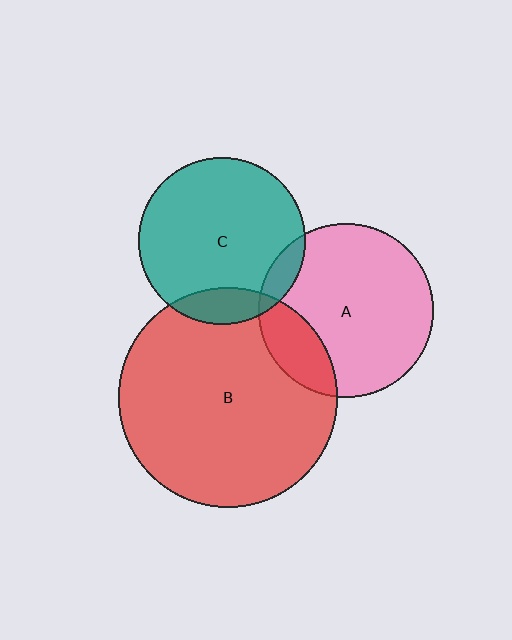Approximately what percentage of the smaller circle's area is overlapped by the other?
Approximately 10%.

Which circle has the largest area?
Circle B (red).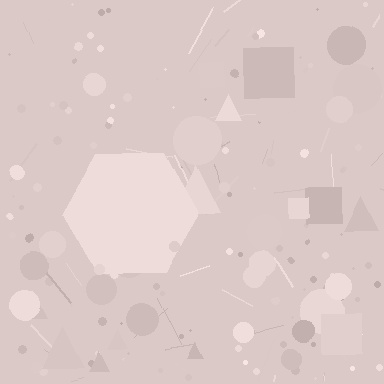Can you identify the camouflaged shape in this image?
The camouflaged shape is a hexagon.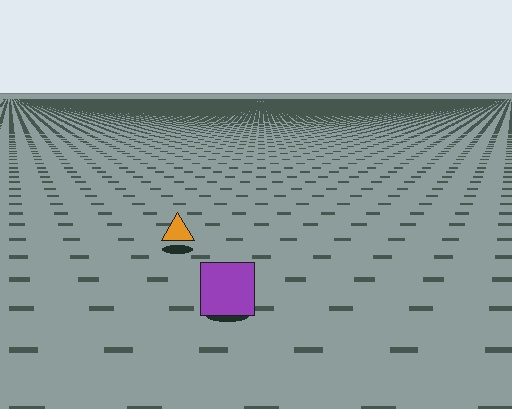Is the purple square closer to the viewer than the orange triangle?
Yes. The purple square is closer — you can tell from the texture gradient: the ground texture is coarser near it.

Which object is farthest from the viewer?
The orange triangle is farthest from the viewer. It appears smaller and the ground texture around it is denser.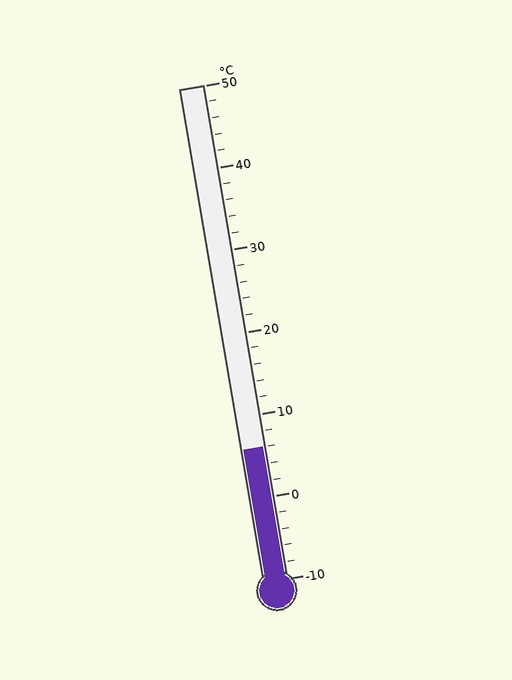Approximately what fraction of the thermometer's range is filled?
The thermometer is filled to approximately 25% of its range.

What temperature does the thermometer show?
The thermometer shows approximately 6°C.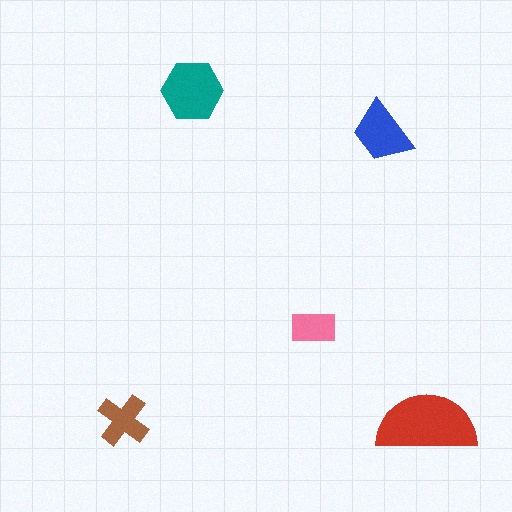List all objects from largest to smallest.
The red semicircle, the teal hexagon, the blue trapezoid, the brown cross, the pink rectangle.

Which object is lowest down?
The brown cross is bottommost.